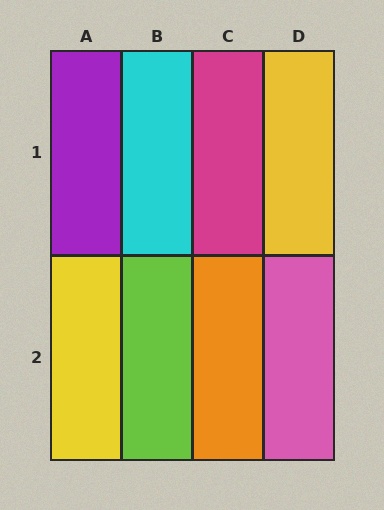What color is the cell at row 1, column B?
Cyan.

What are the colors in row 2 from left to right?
Yellow, lime, orange, pink.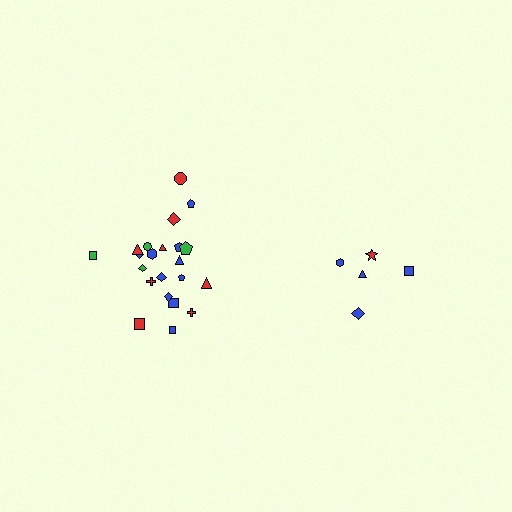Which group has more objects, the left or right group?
The left group.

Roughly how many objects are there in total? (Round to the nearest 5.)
Roughly 25 objects in total.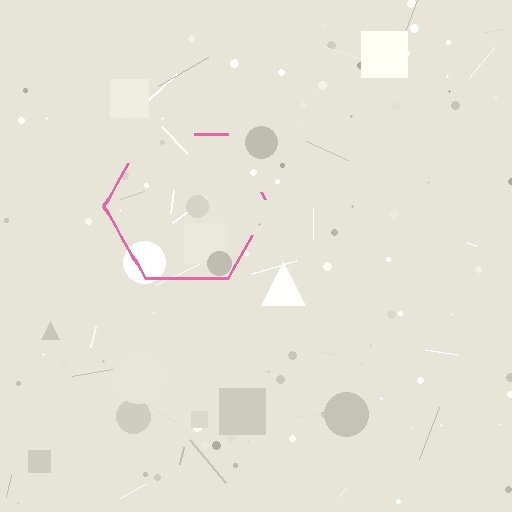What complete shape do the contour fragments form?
The contour fragments form a hexagon.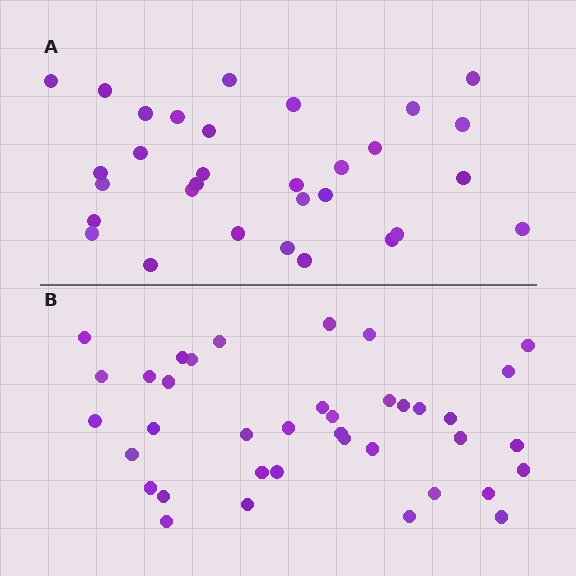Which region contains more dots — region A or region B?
Region B (the bottom region) has more dots.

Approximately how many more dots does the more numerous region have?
Region B has roughly 8 or so more dots than region A.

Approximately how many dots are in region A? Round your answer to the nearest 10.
About 30 dots. (The exact count is 31, which rounds to 30.)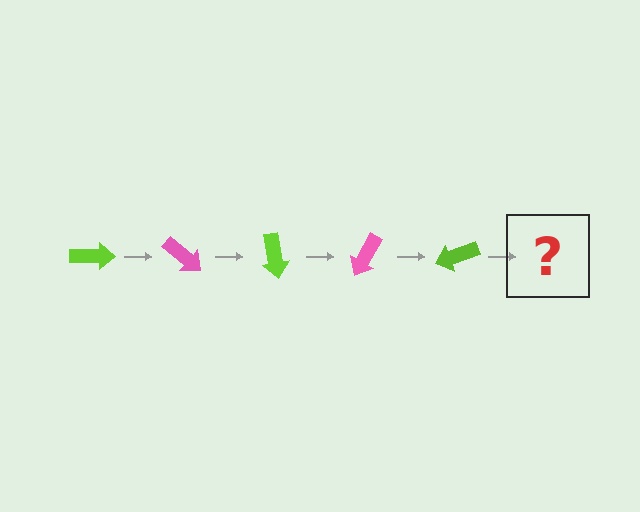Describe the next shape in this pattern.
It should be a pink arrow, rotated 200 degrees from the start.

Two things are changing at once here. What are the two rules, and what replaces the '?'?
The two rules are that it rotates 40 degrees each step and the color cycles through lime and pink. The '?' should be a pink arrow, rotated 200 degrees from the start.